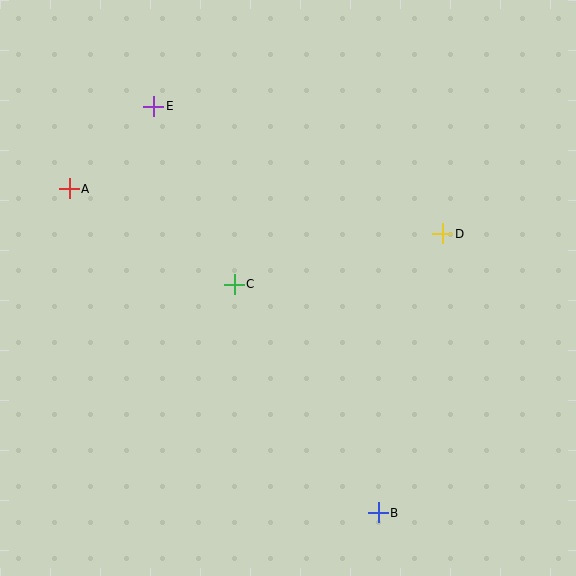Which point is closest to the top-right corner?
Point D is closest to the top-right corner.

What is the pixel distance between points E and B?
The distance between E and B is 465 pixels.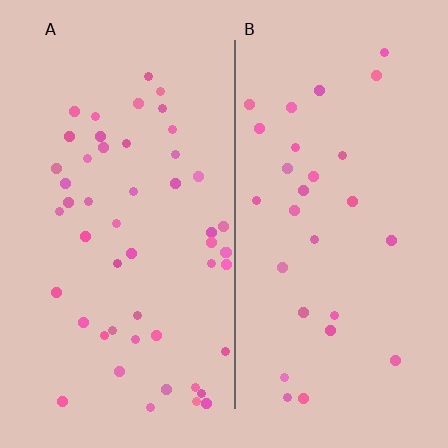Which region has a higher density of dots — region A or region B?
A (the left).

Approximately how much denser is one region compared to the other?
Approximately 1.8× — region A over region B.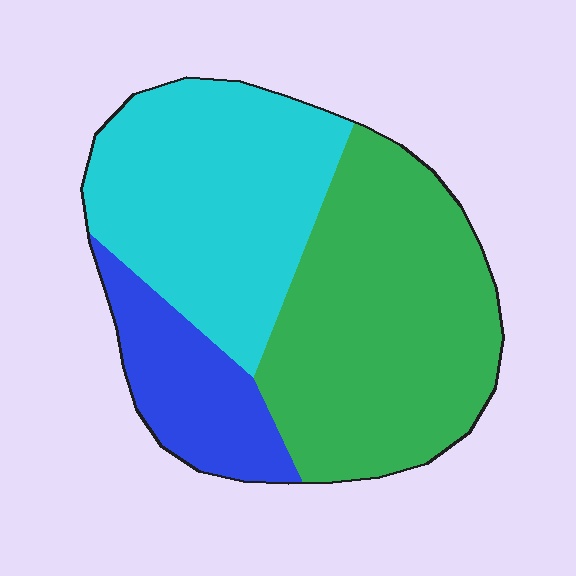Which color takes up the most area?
Green, at roughly 45%.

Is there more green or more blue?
Green.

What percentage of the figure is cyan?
Cyan covers 38% of the figure.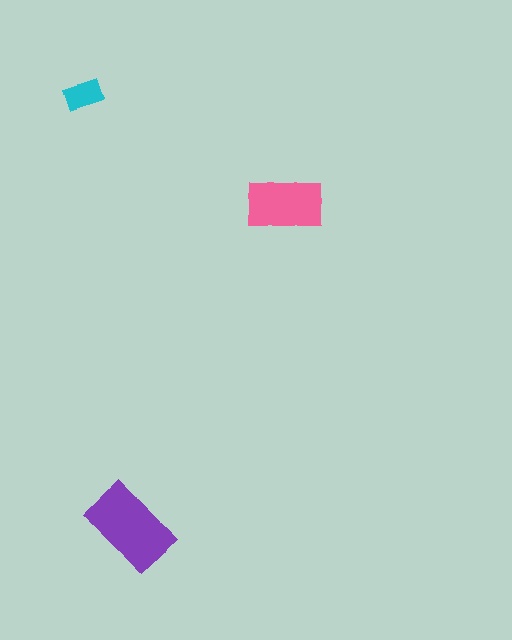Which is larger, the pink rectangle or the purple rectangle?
The purple one.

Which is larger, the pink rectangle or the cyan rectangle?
The pink one.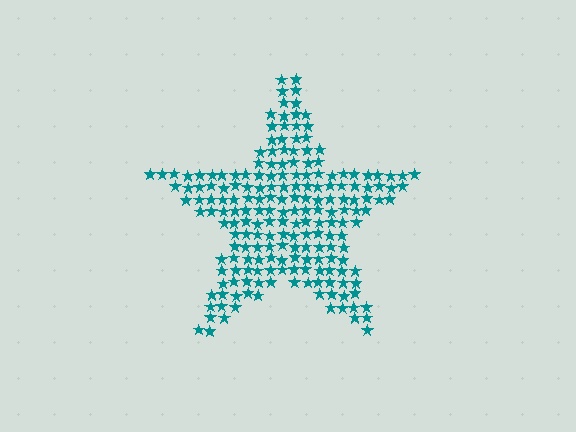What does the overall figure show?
The overall figure shows a star.